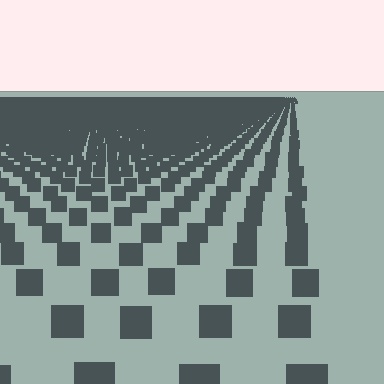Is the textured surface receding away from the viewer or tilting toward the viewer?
The surface is receding away from the viewer. Texture elements get smaller and denser toward the top.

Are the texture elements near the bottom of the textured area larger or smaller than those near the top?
Larger. Near the bottom, elements are closer to the viewer and appear at a bigger on-screen size.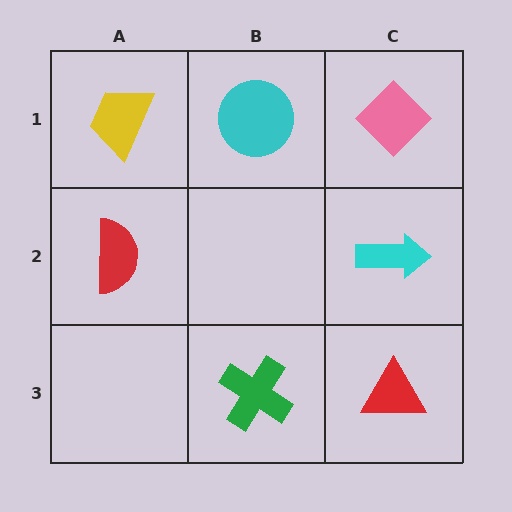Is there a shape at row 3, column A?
No, that cell is empty.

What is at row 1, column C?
A pink diamond.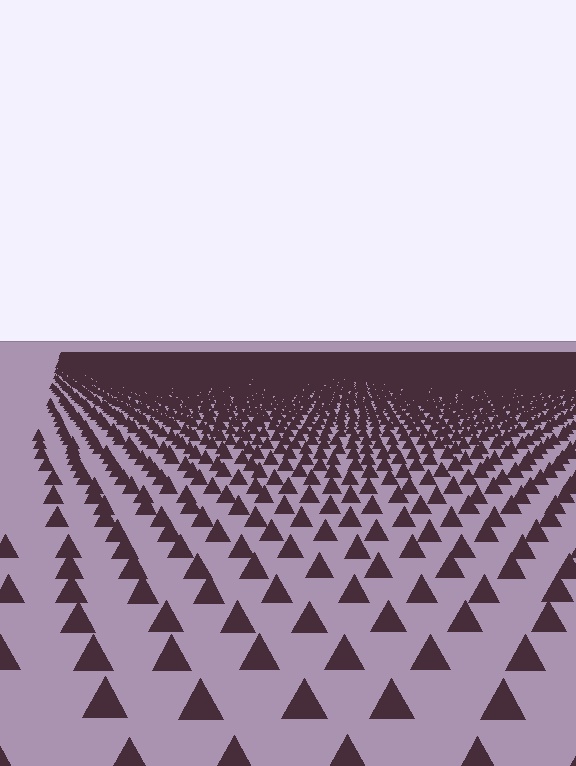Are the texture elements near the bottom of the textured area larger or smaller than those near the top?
Larger. Near the bottom, elements are closer to the viewer and appear at a bigger on-screen size.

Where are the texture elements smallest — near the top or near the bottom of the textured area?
Near the top.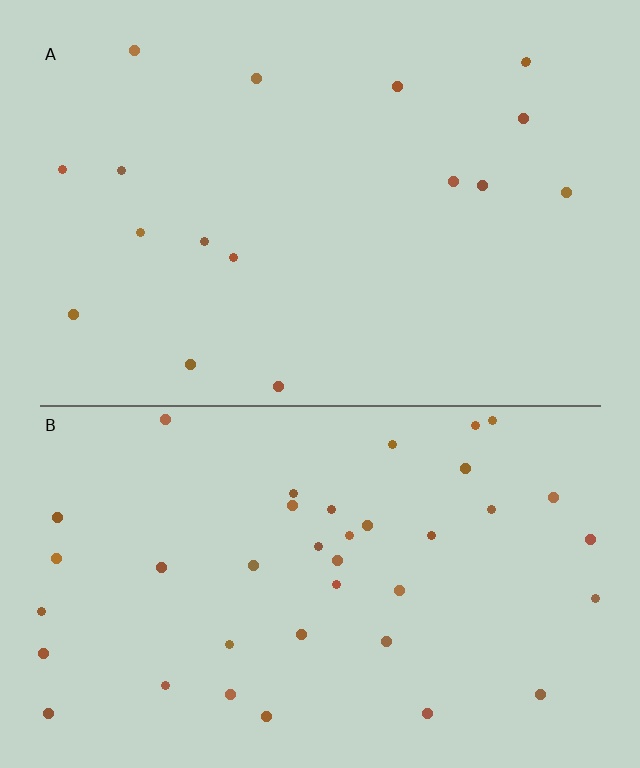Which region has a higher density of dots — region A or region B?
B (the bottom).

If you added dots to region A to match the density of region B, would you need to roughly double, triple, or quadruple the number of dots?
Approximately double.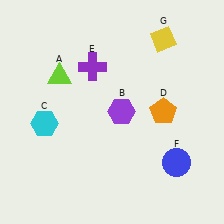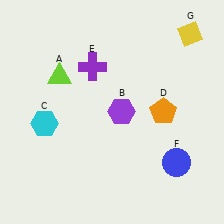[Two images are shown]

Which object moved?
The yellow diamond (G) moved right.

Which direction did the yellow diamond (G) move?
The yellow diamond (G) moved right.